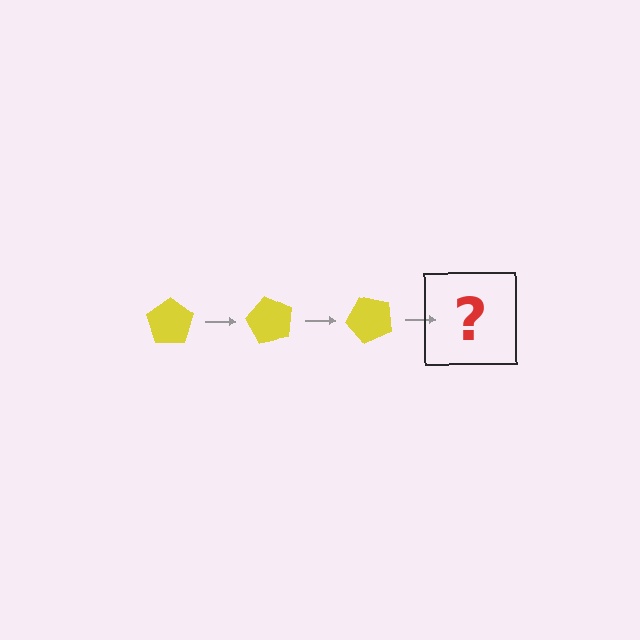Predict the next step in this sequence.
The next step is a yellow pentagon rotated 180 degrees.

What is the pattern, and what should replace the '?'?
The pattern is that the pentagon rotates 60 degrees each step. The '?' should be a yellow pentagon rotated 180 degrees.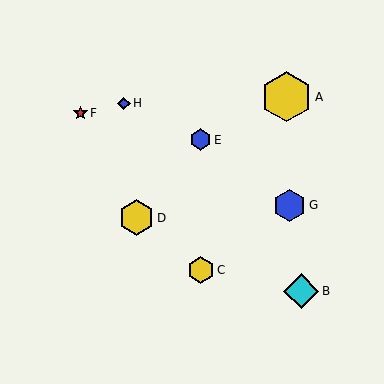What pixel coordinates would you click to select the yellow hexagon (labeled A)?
Click at (287, 97) to select the yellow hexagon A.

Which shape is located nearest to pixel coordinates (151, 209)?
The yellow hexagon (labeled D) at (136, 218) is nearest to that location.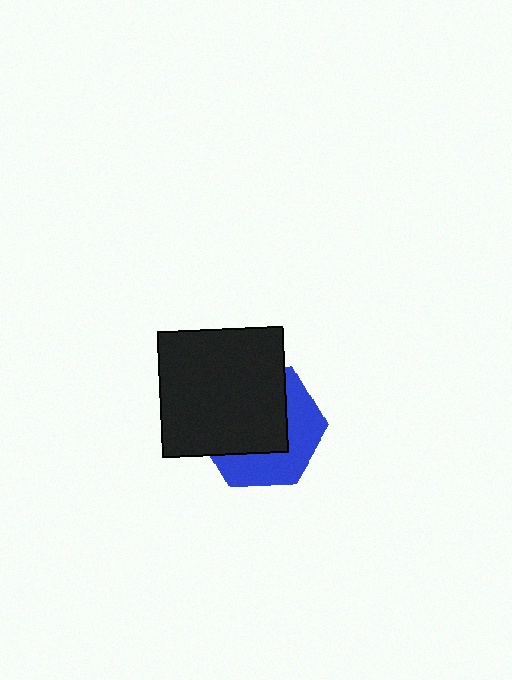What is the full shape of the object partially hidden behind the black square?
The partially hidden object is a blue hexagon.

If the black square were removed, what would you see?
You would see the complete blue hexagon.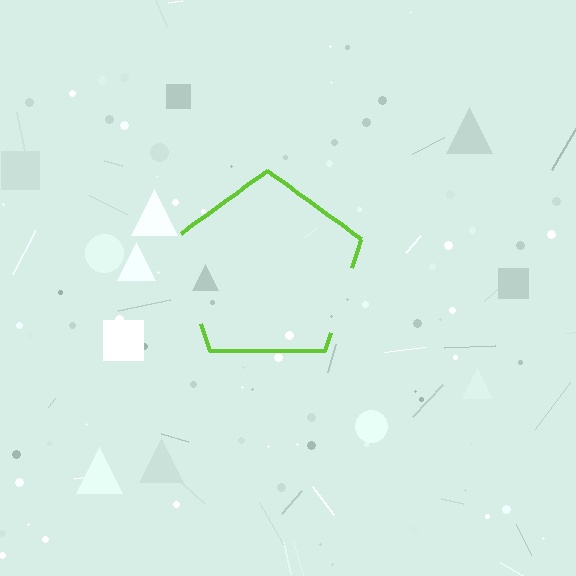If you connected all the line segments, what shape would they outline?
They would outline a pentagon.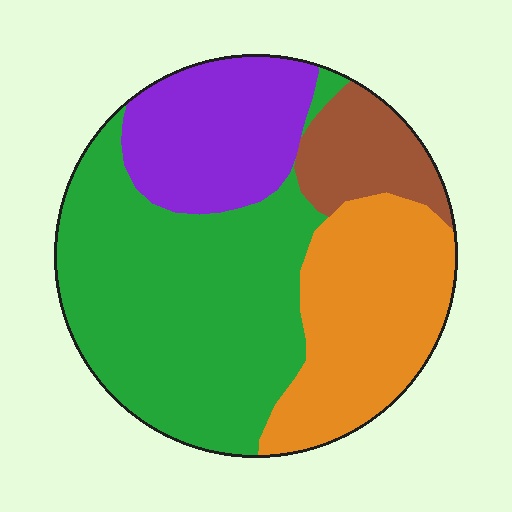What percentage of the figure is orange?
Orange covers 25% of the figure.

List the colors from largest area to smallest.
From largest to smallest: green, orange, purple, brown.